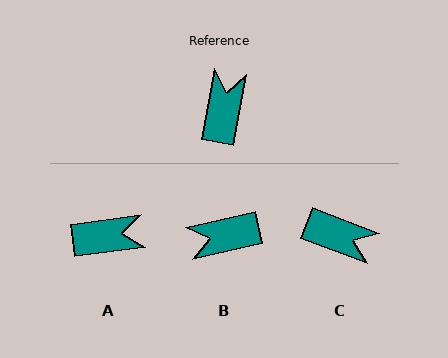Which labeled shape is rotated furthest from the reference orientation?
B, about 114 degrees away.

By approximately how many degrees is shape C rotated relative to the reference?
Approximately 100 degrees clockwise.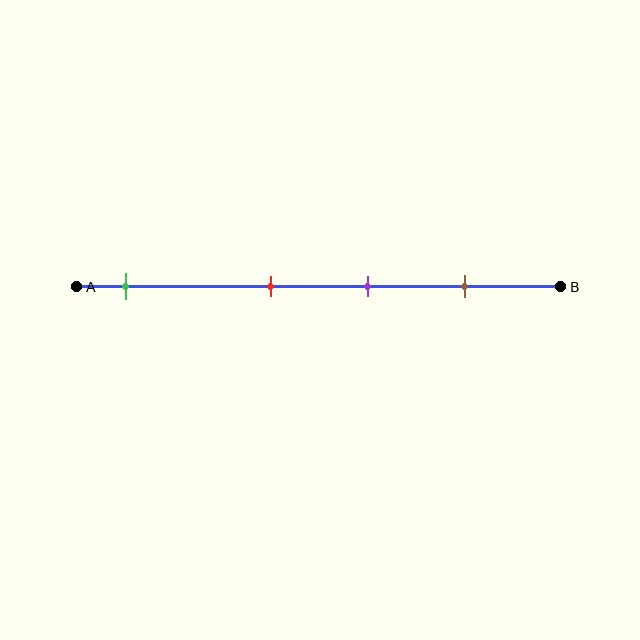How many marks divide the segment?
There are 4 marks dividing the segment.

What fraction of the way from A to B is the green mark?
The green mark is approximately 10% (0.1) of the way from A to B.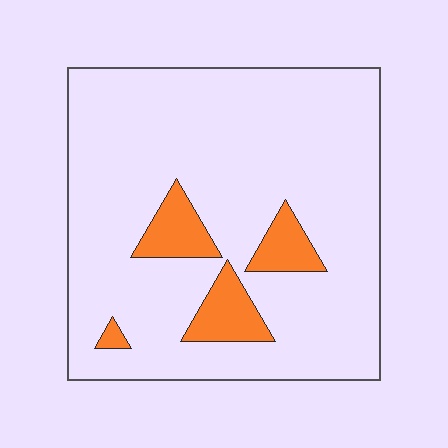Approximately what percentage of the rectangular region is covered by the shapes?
Approximately 10%.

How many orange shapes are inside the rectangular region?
4.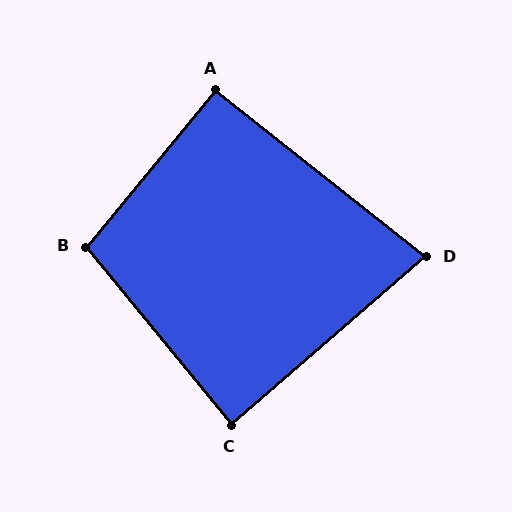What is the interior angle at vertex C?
Approximately 89 degrees (approximately right).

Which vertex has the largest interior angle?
B, at approximately 101 degrees.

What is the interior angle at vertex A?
Approximately 91 degrees (approximately right).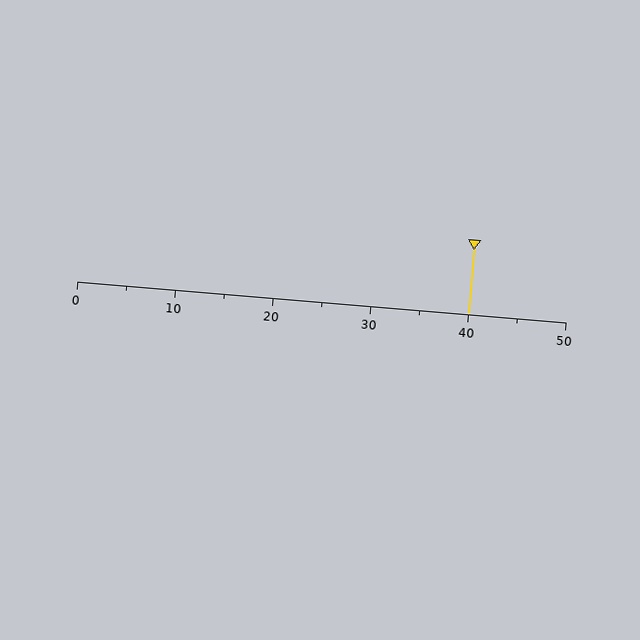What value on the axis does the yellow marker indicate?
The marker indicates approximately 40.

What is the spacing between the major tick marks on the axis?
The major ticks are spaced 10 apart.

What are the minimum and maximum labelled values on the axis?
The axis runs from 0 to 50.